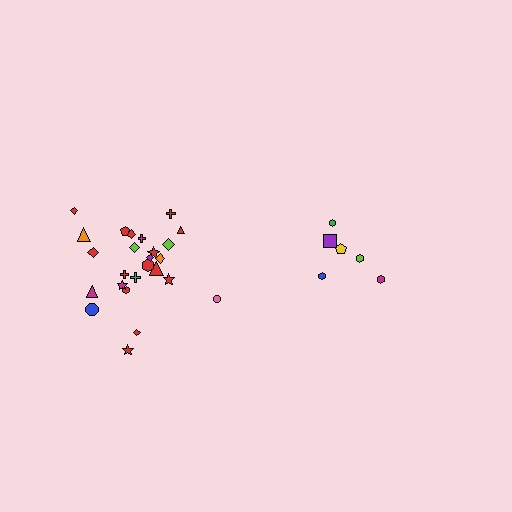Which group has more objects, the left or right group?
The left group.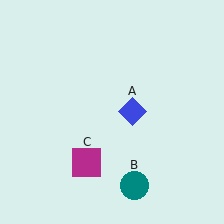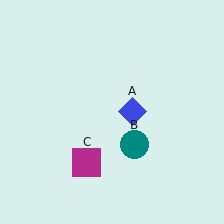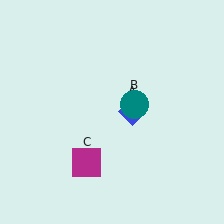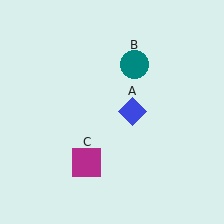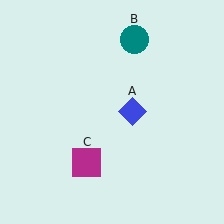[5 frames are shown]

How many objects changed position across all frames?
1 object changed position: teal circle (object B).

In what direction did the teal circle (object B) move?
The teal circle (object B) moved up.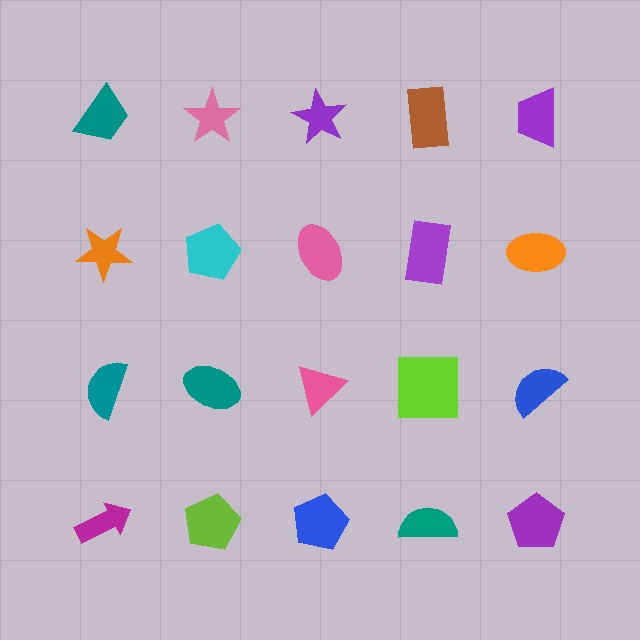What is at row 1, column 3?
A purple star.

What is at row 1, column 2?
A pink star.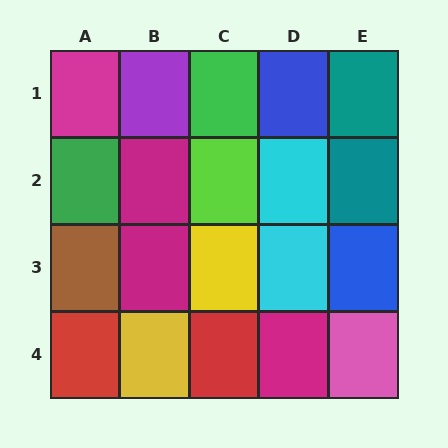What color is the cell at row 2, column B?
Magenta.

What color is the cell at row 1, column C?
Green.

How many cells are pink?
1 cell is pink.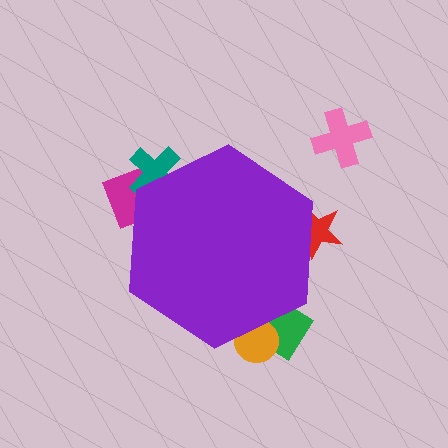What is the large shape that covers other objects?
A purple hexagon.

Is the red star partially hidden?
Yes, the red star is partially hidden behind the purple hexagon.